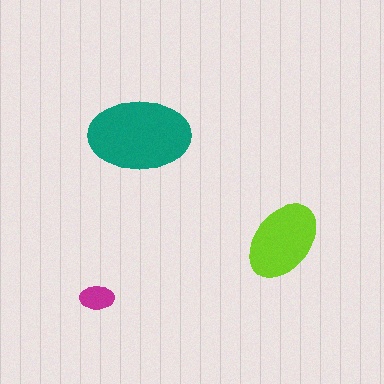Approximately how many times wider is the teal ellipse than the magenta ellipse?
About 3 times wider.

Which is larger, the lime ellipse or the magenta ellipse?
The lime one.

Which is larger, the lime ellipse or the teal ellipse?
The teal one.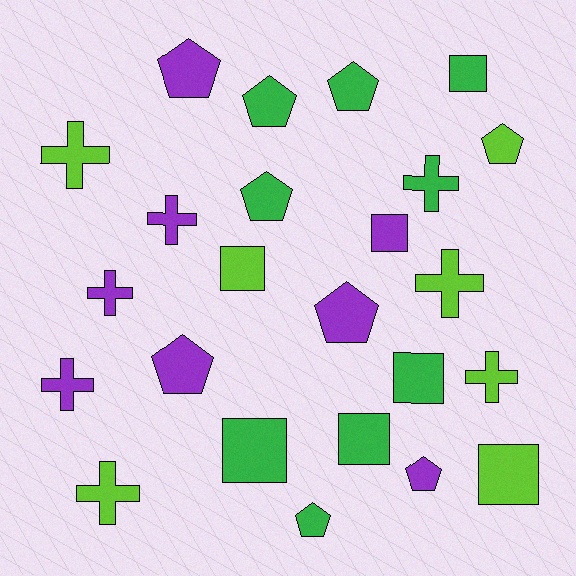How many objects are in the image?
There are 24 objects.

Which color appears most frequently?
Green, with 9 objects.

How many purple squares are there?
There is 1 purple square.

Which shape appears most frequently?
Pentagon, with 9 objects.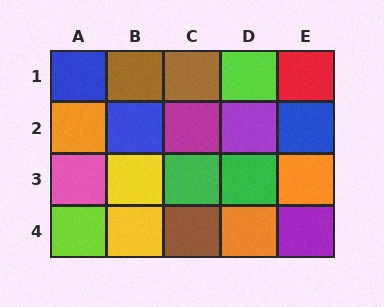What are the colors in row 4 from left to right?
Lime, yellow, brown, orange, purple.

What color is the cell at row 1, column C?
Brown.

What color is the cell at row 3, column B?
Yellow.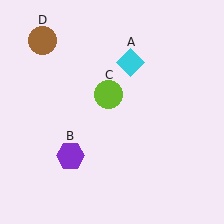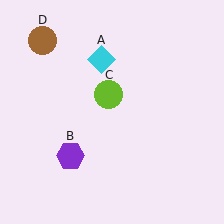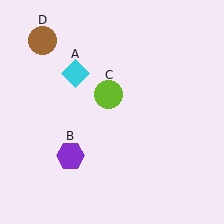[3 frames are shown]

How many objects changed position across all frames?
1 object changed position: cyan diamond (object A).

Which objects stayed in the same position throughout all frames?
Purple hexagon (object B) and lime circle (object C) and brown circle (object D) remained stationary.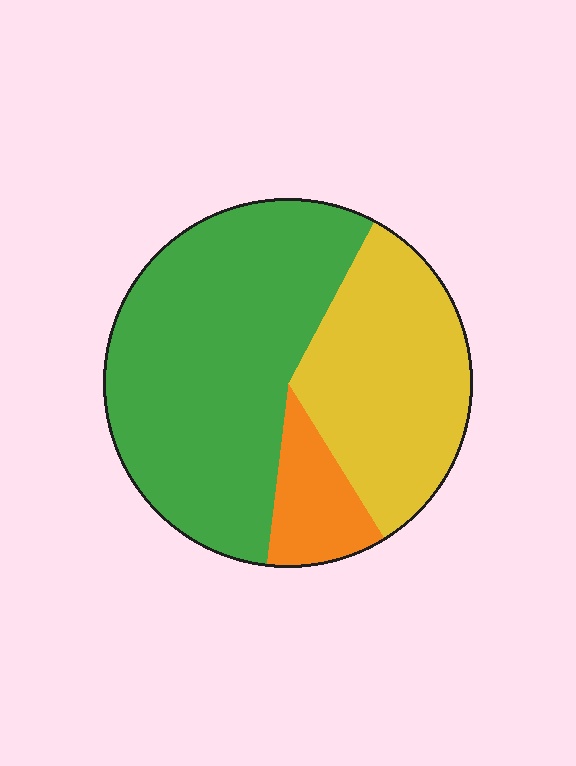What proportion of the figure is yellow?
Yellow takes up about one third (1/3) of the figure.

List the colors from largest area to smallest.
From largest to smallest: green, yellow, orange.